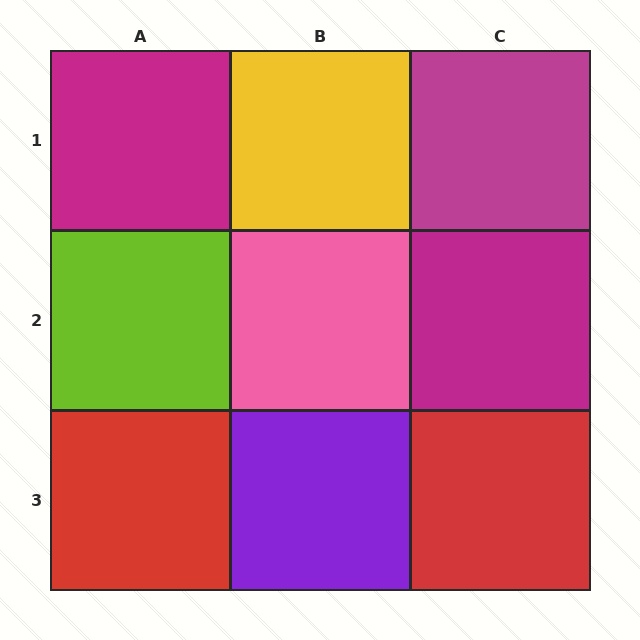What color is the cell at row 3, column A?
Red.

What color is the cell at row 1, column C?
Magenta.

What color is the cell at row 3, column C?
Red.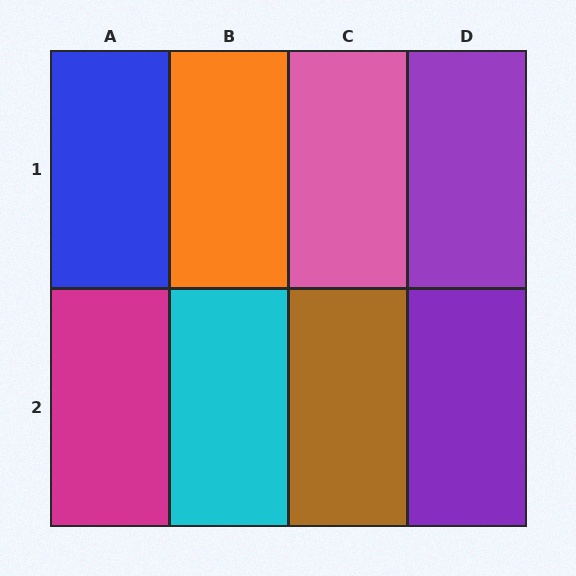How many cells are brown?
1 cell is brown.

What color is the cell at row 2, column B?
Cyan.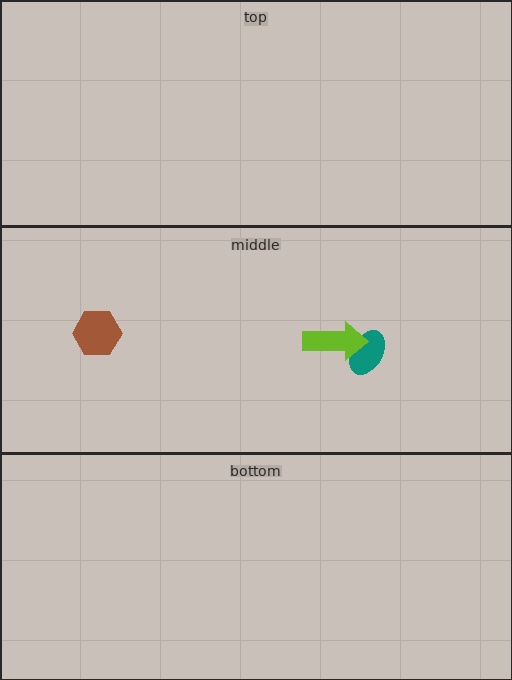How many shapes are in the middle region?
3.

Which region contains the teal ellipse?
The middle region.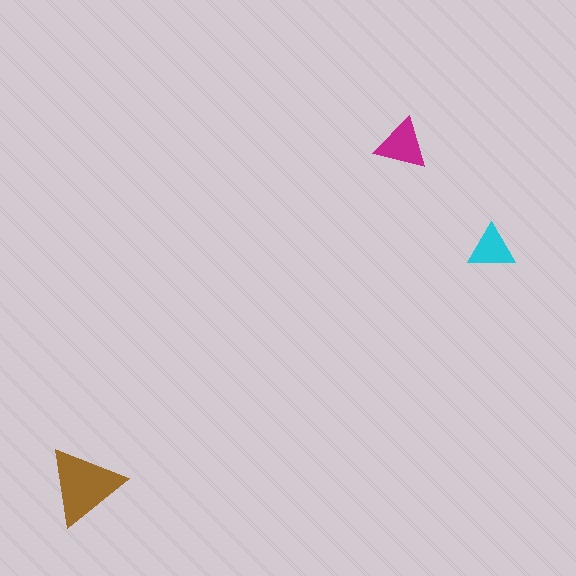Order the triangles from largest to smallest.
the brown one, the magenta one, the cyan one.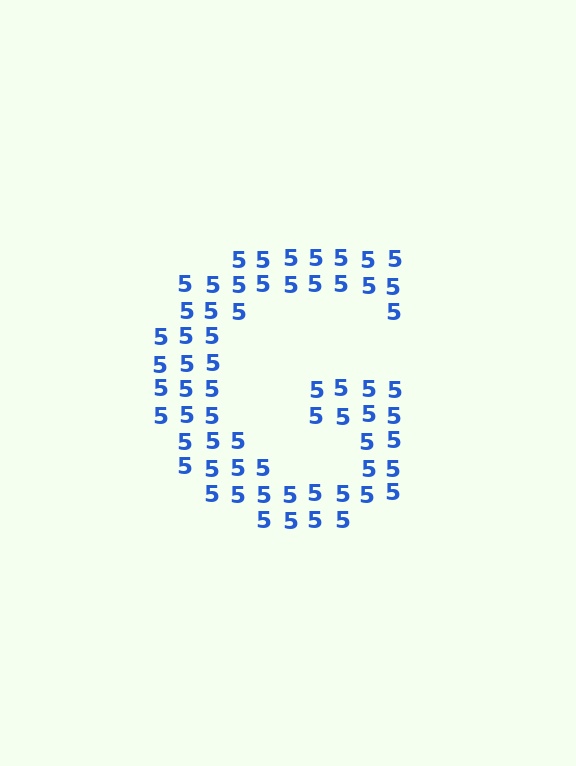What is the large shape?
The large shape is the letter G.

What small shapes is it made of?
It is made of small digit 5's.